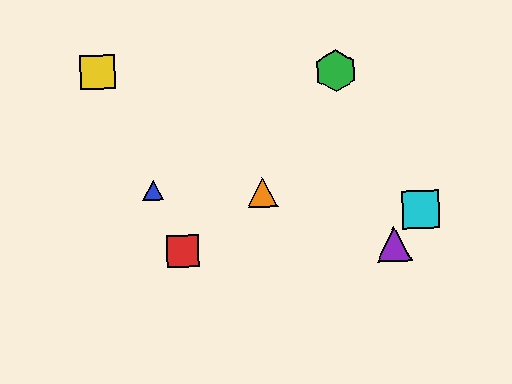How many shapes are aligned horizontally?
2 shapes (the red square, the purple triangle) are aligned horizontally.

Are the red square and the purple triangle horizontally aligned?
Yes, both are at y≈252.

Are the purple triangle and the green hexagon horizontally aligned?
No, the purple triangle is at y≈244 and the green hexagon is at y≈71.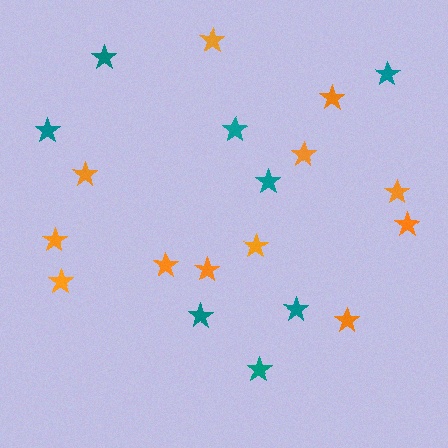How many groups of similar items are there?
There are 2 groups: one group of teal stars (8) and one group of orange stars (12).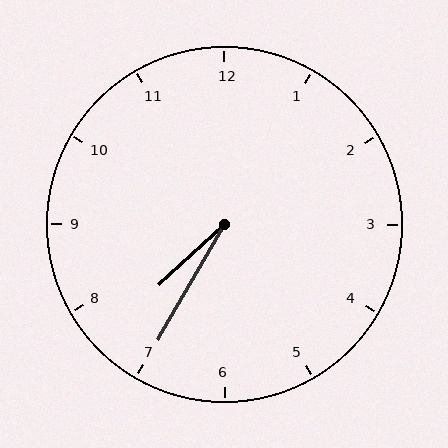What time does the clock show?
7:35.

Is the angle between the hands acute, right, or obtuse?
It is acute.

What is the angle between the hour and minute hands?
Approximately 18 degrees.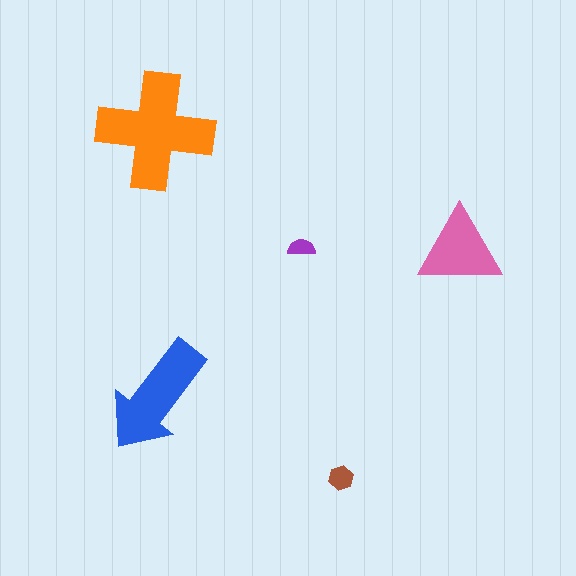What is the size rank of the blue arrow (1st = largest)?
2nd.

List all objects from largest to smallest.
The orange cross, the blue arrow, the pink triangle, the brown hexagon, the purple semicircle.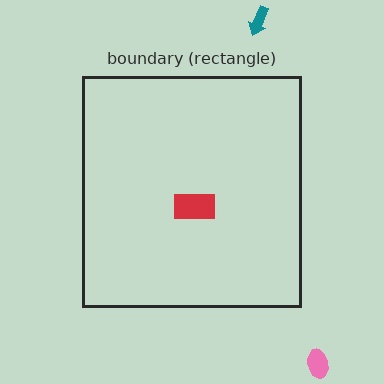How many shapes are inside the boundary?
1 inside, 2 outside.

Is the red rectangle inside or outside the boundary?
Inside.